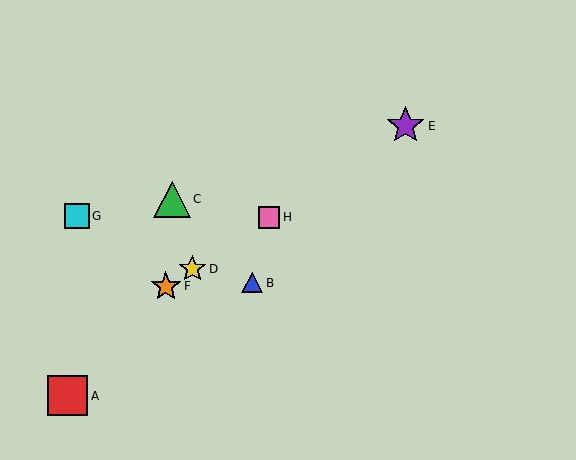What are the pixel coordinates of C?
Object C is at (172, 199).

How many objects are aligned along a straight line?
4 objects (D, E, F, H) are aligned along a straight line.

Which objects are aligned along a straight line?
Objects D, E, F, H are aligned along a straight line.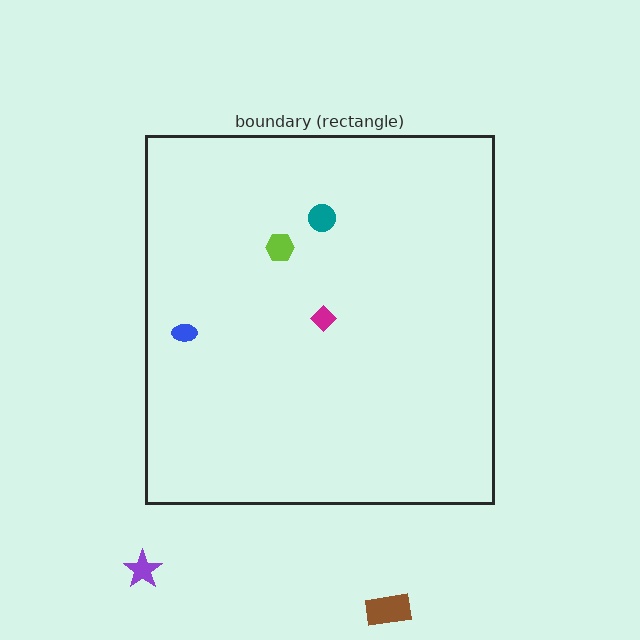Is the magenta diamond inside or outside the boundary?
Inside.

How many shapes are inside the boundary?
4 inside, 2 outside.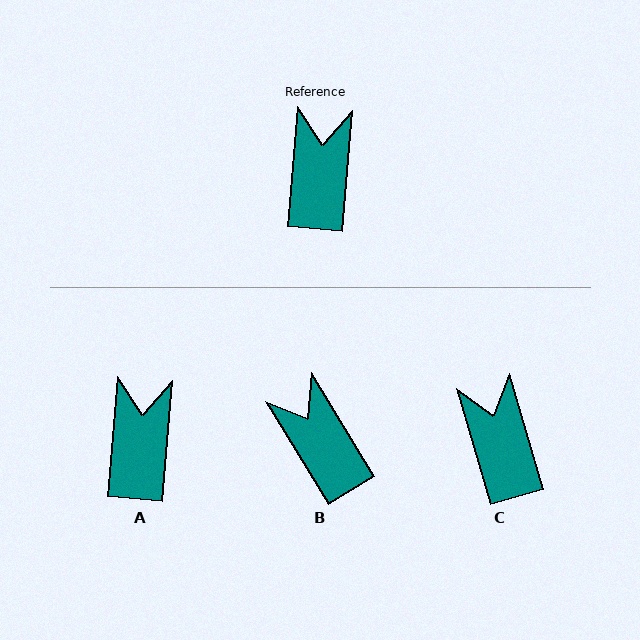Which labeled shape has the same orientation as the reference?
A.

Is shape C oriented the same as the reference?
No, it is off by about 21 degrees.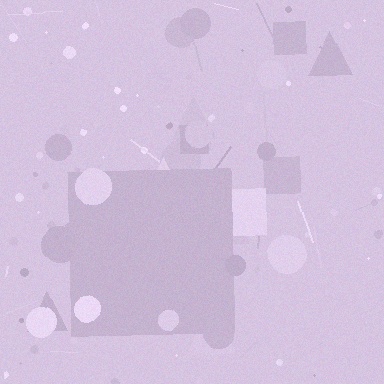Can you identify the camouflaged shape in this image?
The camouflaged shape is a square.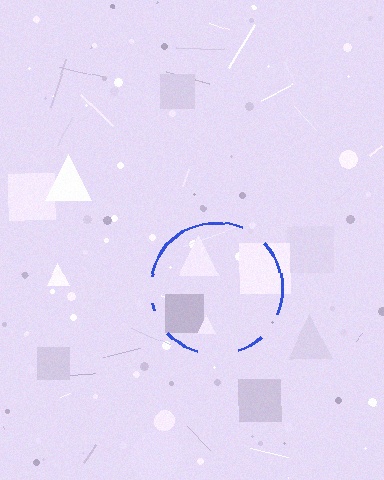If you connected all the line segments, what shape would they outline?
They would outline a circle.